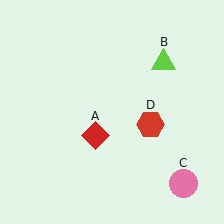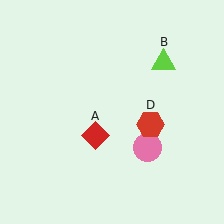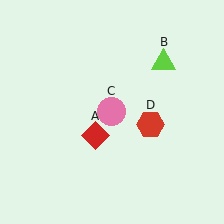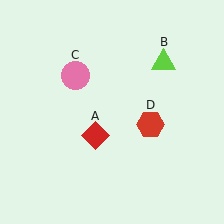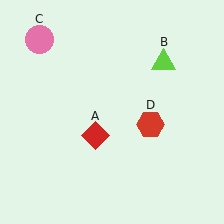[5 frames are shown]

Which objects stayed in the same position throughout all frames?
Red diamond (object A) and lime triangle (object B) and red hexagon (object D) remained stationary.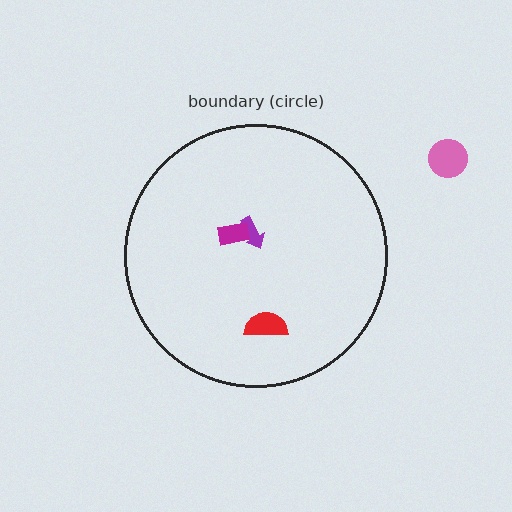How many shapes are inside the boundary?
3 inside, 1 outside.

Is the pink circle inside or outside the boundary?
Outside.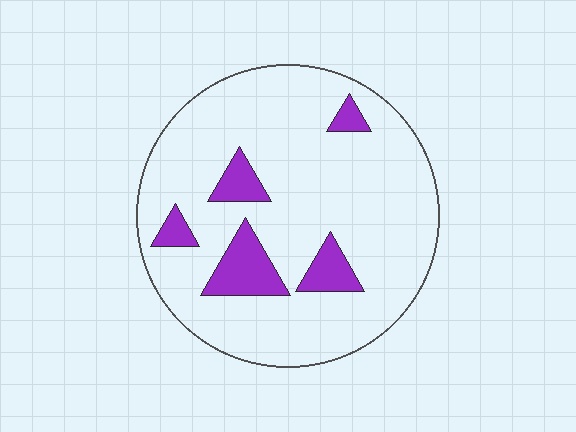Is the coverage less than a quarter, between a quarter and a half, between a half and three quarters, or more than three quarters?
Less than a quarter.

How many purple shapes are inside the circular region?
5.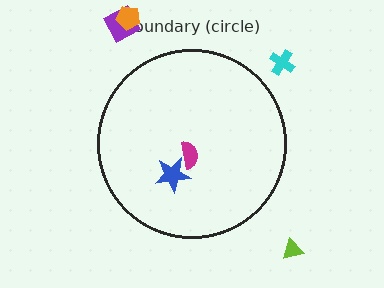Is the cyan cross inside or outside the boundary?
Outside.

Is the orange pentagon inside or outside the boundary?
Outside.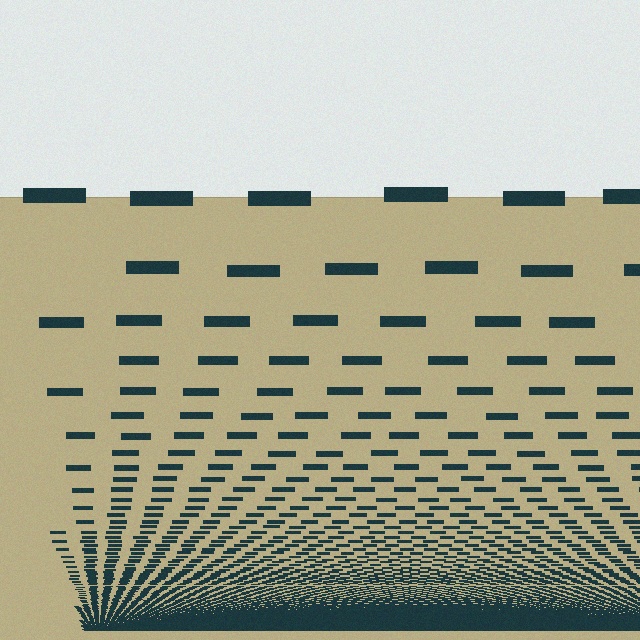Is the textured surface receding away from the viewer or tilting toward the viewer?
The surface appears to tilt toward the viewer. Texture elements get larger and sparser toward the top.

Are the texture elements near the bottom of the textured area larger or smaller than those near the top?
Smaller. The gradient is inverted — elements near the bottom are smaller and denser.